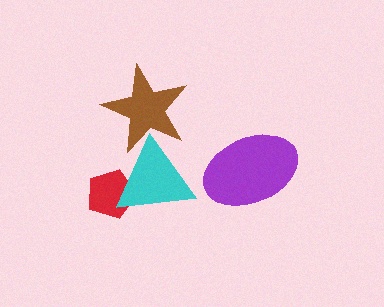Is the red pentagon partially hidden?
Yes, it is partially covered by another shape.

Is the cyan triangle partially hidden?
Yes, it is partially covered by another shape.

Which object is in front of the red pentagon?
The cyan triangle is in front of the red pentagon.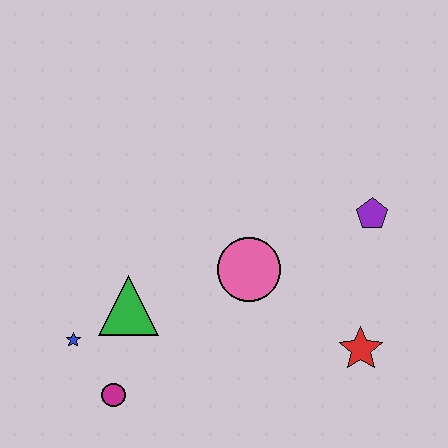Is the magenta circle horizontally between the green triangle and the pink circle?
No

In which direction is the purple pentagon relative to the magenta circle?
The purple pentagon is to the right of the magenta circle.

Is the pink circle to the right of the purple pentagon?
No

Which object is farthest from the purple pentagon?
The blue star is farthest from the purple pentagon.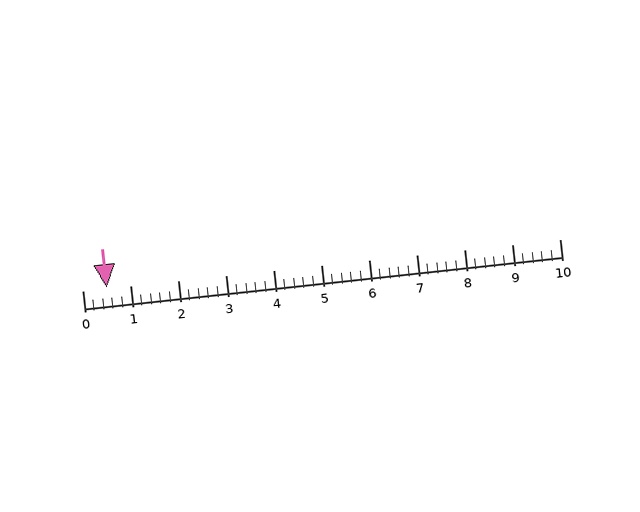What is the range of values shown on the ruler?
The ruler shows values from 0 to 10.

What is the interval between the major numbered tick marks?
The major tick marks are spaced 1 units apart.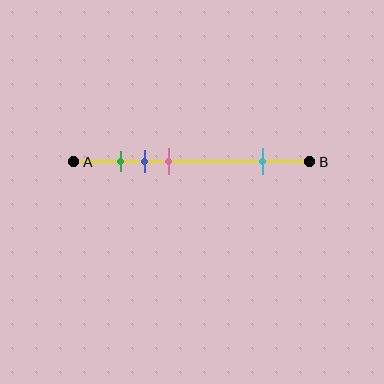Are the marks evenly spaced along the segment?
No, the marks are not evenly spaced.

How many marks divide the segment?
There are 4 marks dividing the segment.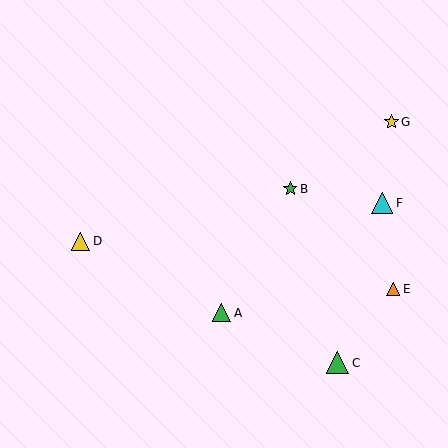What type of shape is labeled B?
Shape B is a green star.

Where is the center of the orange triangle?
The center of the orange triangle is at (393, 289).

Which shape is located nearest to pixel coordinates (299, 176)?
The green star (labeled B) at (290, 189) is nearest to that location.